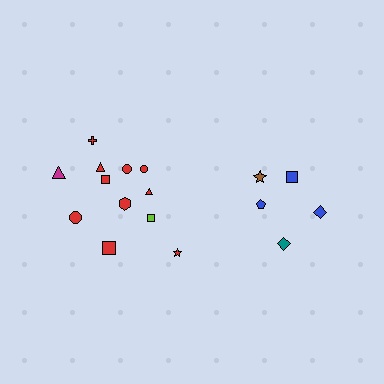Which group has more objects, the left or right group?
The left group.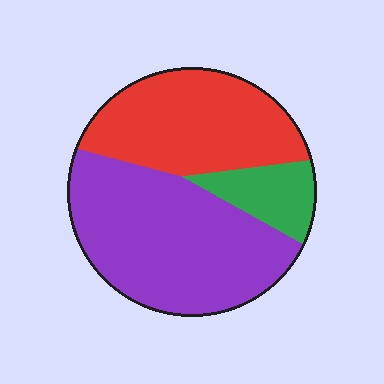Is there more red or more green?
Red.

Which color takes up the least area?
Green, at roughly 10%.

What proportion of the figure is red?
Red covers around 35% of the figure.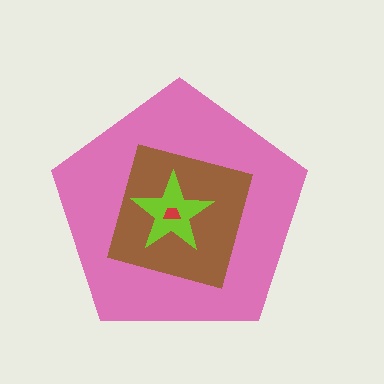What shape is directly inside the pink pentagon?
The brown square.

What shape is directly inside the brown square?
The lime star.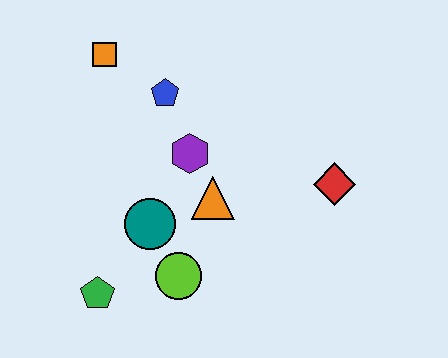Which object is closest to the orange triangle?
The purple hexagon is closest to the orange triangle.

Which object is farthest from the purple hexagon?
The green pentagon is farthest from the purple hexagon.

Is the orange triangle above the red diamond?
No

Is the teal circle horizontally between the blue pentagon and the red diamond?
No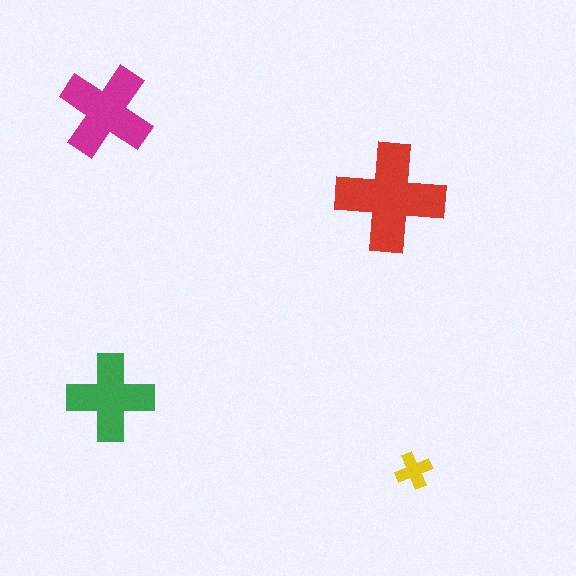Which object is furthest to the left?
The magenta cross is leftmost.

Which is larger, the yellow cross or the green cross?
The green one.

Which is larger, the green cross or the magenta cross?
The magenta one.